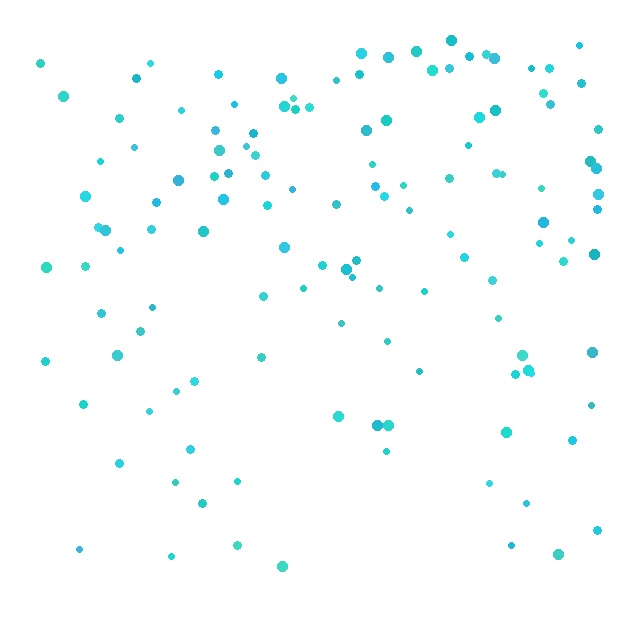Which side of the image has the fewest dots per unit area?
The bottom.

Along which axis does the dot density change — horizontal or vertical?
Vertical.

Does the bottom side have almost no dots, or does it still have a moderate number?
Still a moderate number, just noticeably fewer than the top.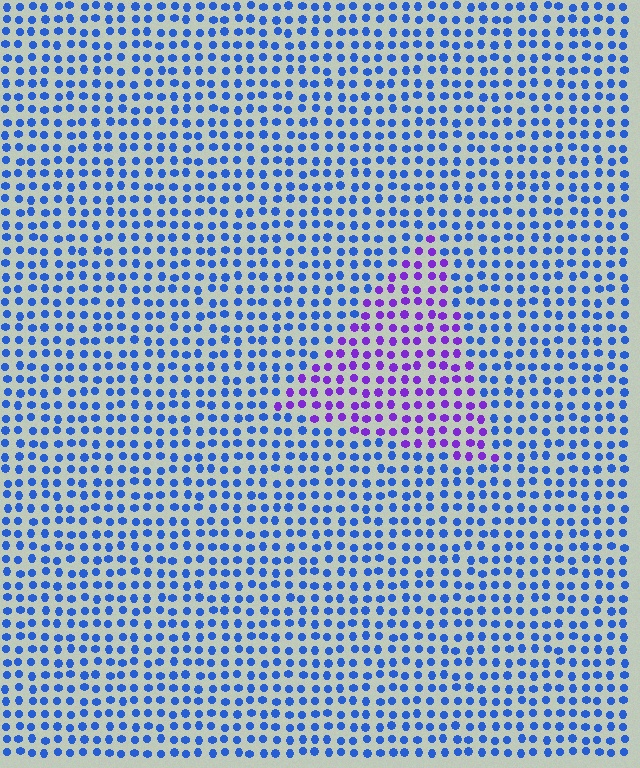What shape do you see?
I see a triangle.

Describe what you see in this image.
The image is filled with small blue elements in a uniform arrangement. A triangle-shaped region is visible where the elements are tinted to a slightly different hue, forming a subtle color boundary.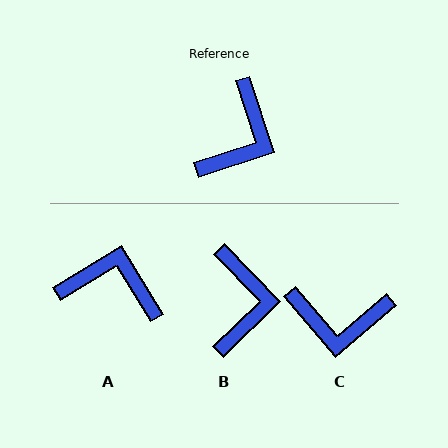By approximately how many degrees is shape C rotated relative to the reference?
Approximately 67 degrees clockwise.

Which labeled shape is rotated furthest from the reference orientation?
A, about 103 degrees away.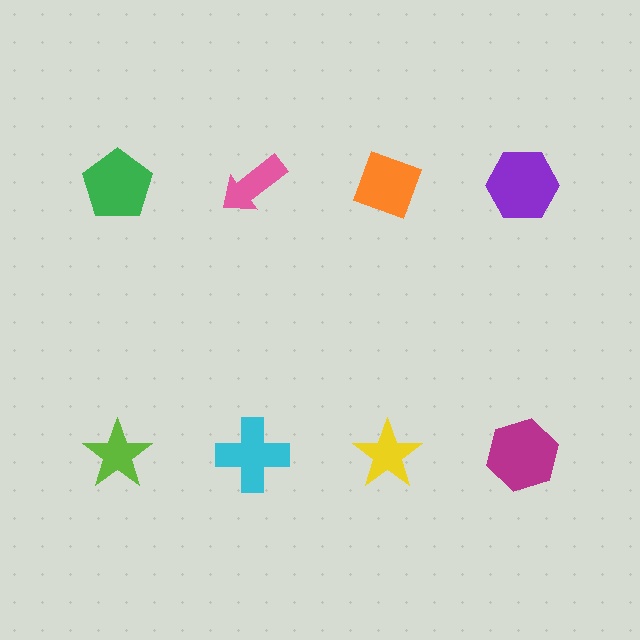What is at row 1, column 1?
A green pentagon.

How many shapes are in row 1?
4 shapes.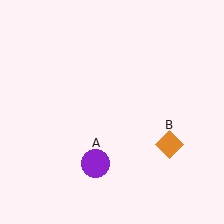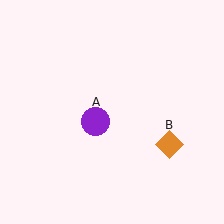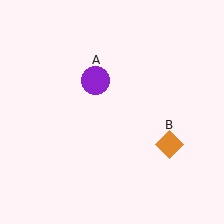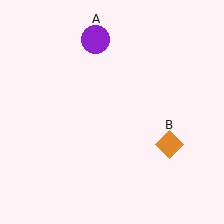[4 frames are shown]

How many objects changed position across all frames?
1 object changed position: purple circle (object A).